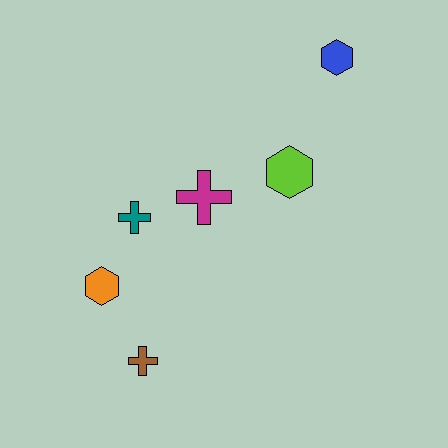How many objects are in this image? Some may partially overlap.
There are 6 objects.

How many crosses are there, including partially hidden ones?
There are 3 crosses.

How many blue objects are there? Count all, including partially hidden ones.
There is 1 blue object.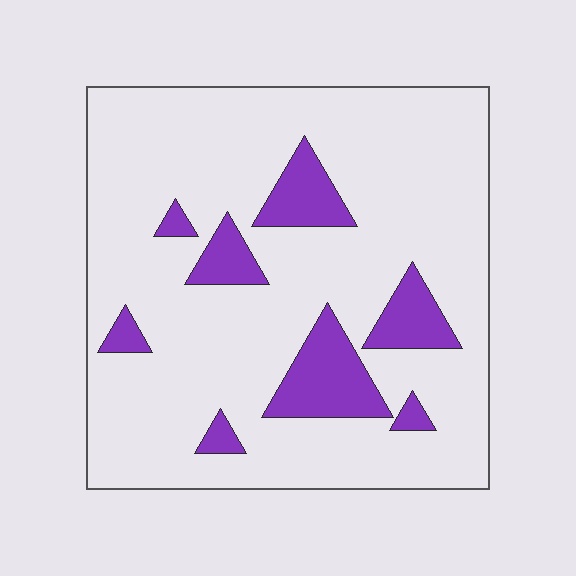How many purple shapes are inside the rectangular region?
8.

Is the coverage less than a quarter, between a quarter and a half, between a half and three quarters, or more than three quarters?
Less than a quarter.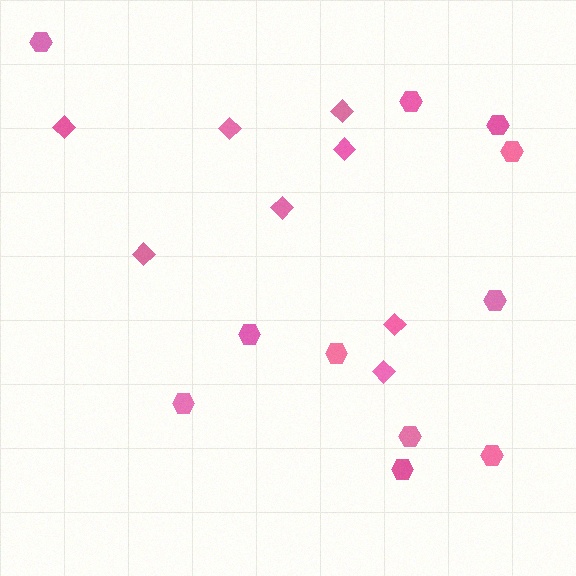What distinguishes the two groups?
There are 2 groups: one group of hexagons (11) and one group of diamonds (8).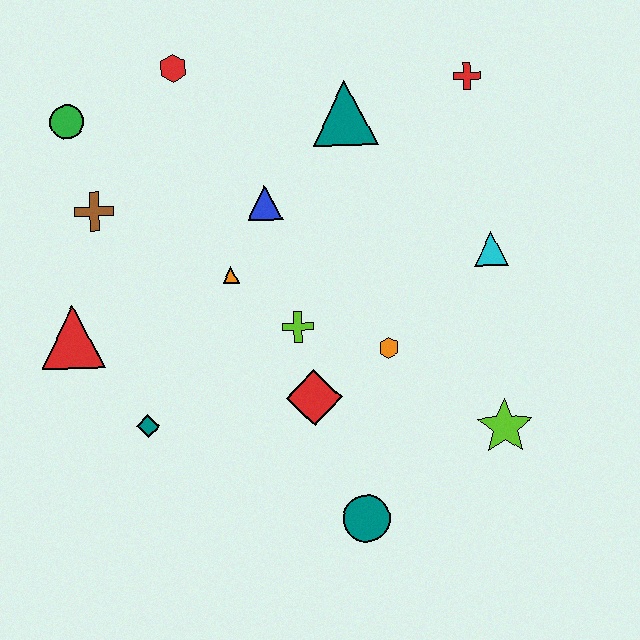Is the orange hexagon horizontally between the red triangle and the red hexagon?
No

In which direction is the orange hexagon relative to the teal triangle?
The orange hexagon is below the teal triangle.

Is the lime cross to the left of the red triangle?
No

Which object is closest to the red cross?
The teal triangle is closest to the red cross.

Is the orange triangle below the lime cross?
No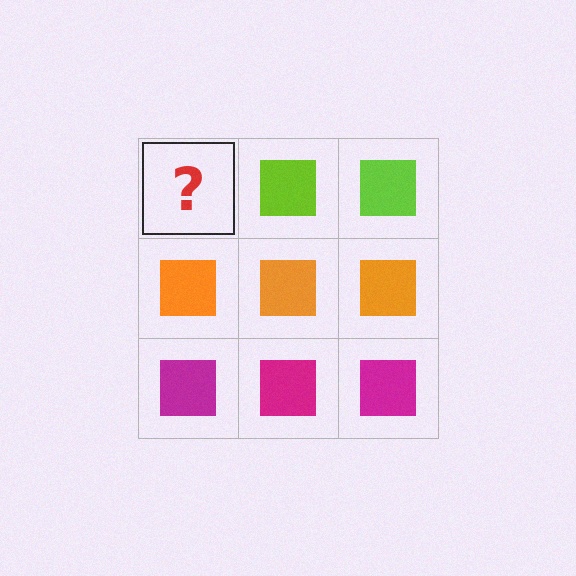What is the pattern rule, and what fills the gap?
The rule is that each row has a consistent color. The gap should be filled with a lime square.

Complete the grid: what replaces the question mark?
The question mark should be replaced with a lime square.